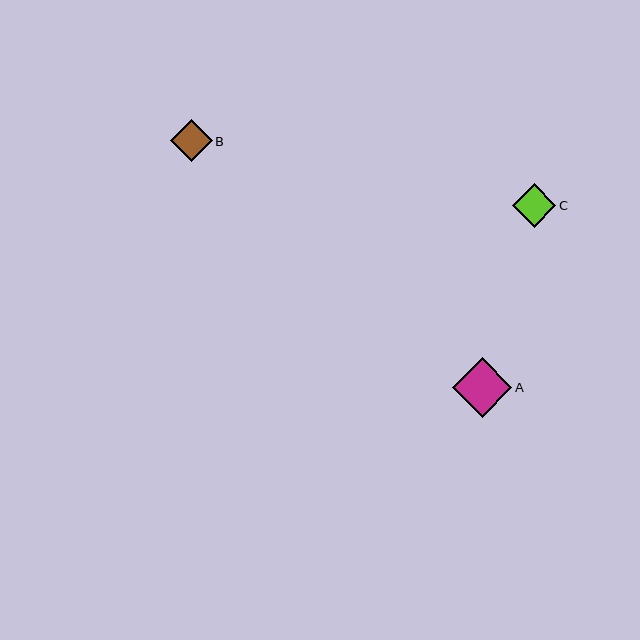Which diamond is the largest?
Diamond A is the largest with a size of approximately 59 pixels.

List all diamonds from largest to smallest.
From largest to smallest: A, C, B.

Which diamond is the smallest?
Diamond B is the smallest with a size of approximately 41 pixels.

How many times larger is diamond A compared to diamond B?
Diamond A is approximately 1.4 times the size of diamond B.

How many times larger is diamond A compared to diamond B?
Diamond A is approximately 1.4 times the size of diamond B.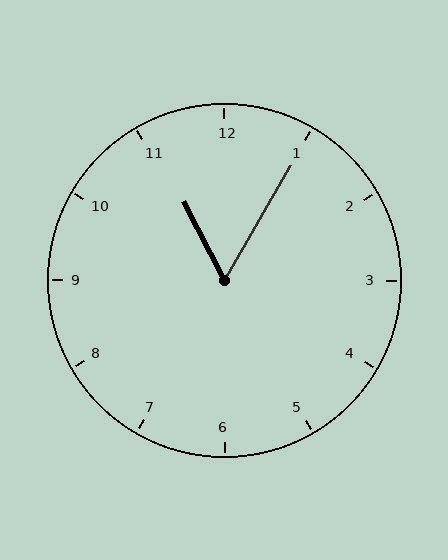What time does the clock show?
11:05.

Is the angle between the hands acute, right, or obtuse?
It is acute.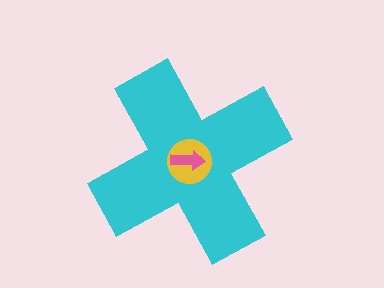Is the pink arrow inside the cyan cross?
Yes.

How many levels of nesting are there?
3.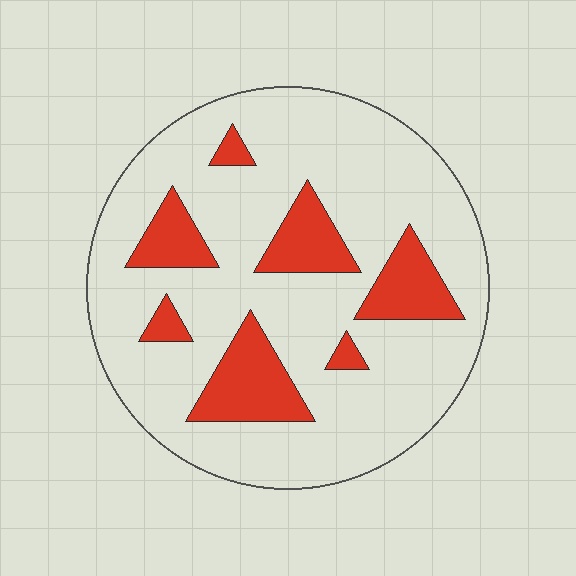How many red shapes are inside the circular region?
7.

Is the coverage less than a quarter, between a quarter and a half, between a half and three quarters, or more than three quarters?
Less than a quarter.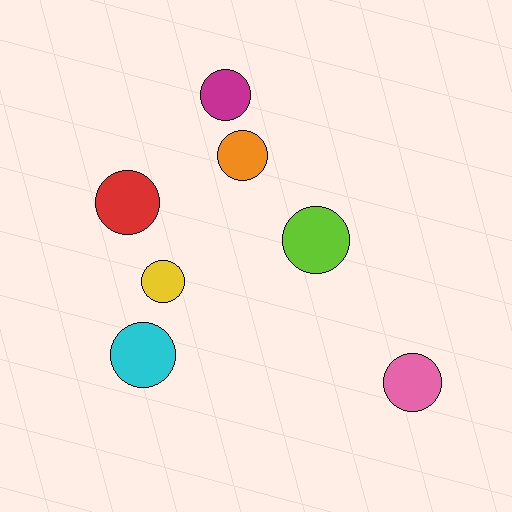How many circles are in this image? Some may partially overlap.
There are 7 circles.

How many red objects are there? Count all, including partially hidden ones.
There is 1 red object.